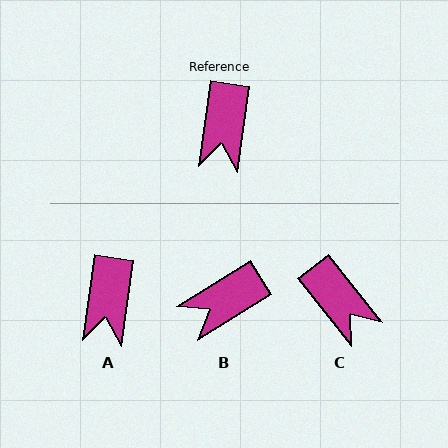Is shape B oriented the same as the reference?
No, it is off by about 50 degrees.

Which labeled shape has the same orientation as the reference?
A.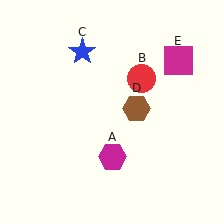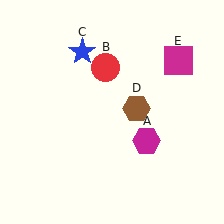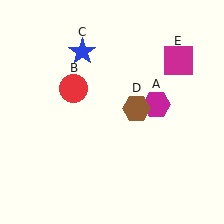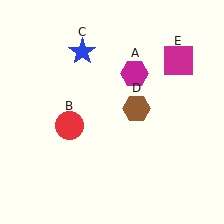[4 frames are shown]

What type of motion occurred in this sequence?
The magenta hexagon (object A), red circle (object B) rotated counterclockwise around the center of the scene.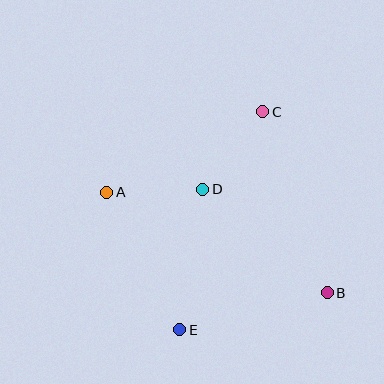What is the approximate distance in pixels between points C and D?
The distance between C and D is approximately 98 pixels.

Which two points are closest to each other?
Points A and D are closest to each other.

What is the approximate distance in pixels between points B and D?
The distance between B and D is approximately 162 pixels.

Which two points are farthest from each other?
Points A and B are farthest from each other.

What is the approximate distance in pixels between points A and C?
The distance between A and C is approximately 176 pixels.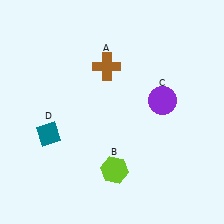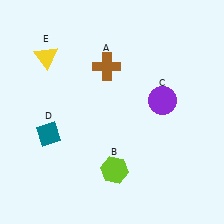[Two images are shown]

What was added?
A yellow triangle (E) was added in Image 2.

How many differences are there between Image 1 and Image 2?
There is 1 difference between the two images.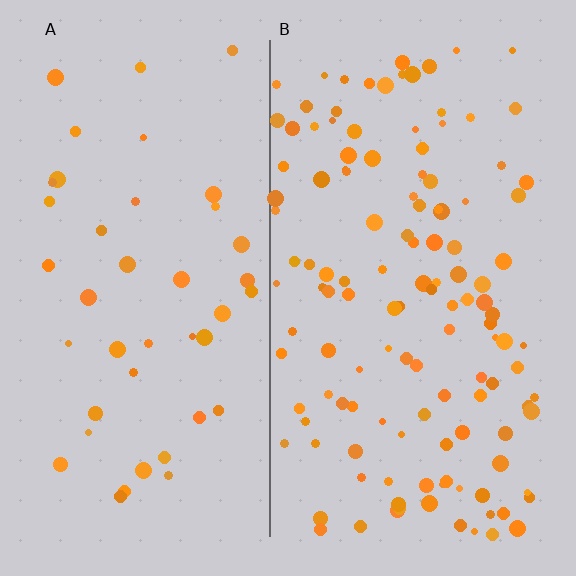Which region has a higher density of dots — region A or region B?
B (the right).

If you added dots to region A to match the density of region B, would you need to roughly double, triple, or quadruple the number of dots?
Approximately triple.